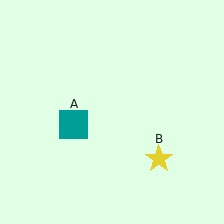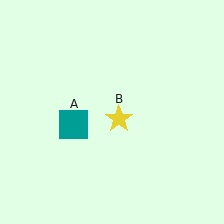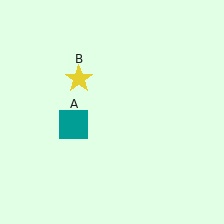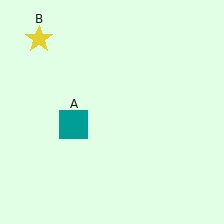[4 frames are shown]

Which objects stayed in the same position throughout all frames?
Teal square (object A) remained stationary.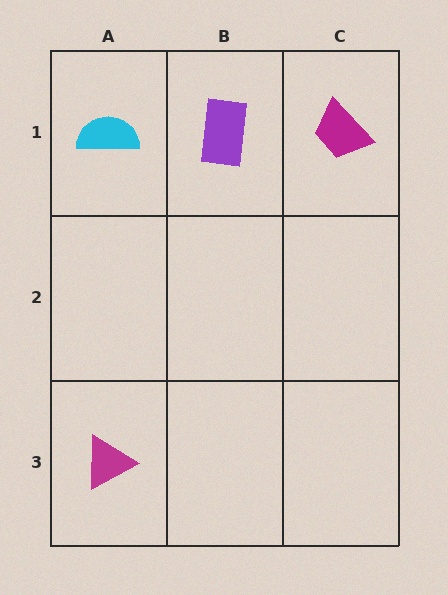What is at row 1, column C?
A magenta trapezoid.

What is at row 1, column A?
A cyan semicircle.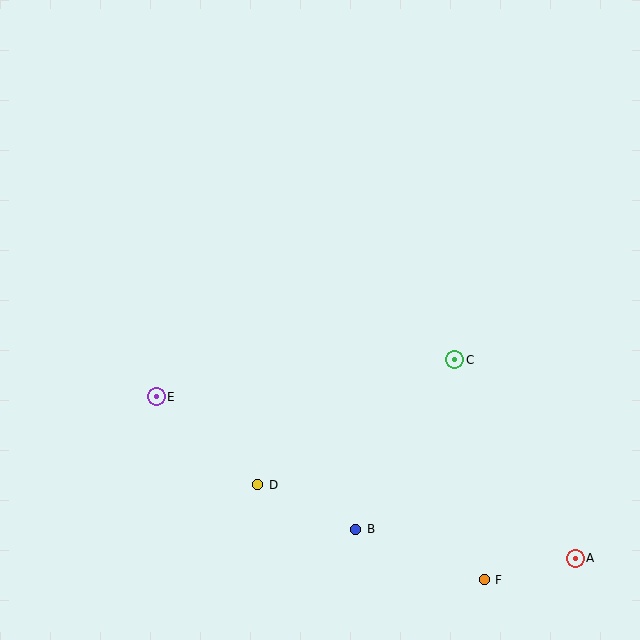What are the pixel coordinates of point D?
Point D is at (258, 485).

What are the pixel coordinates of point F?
Point F is at (484, 580).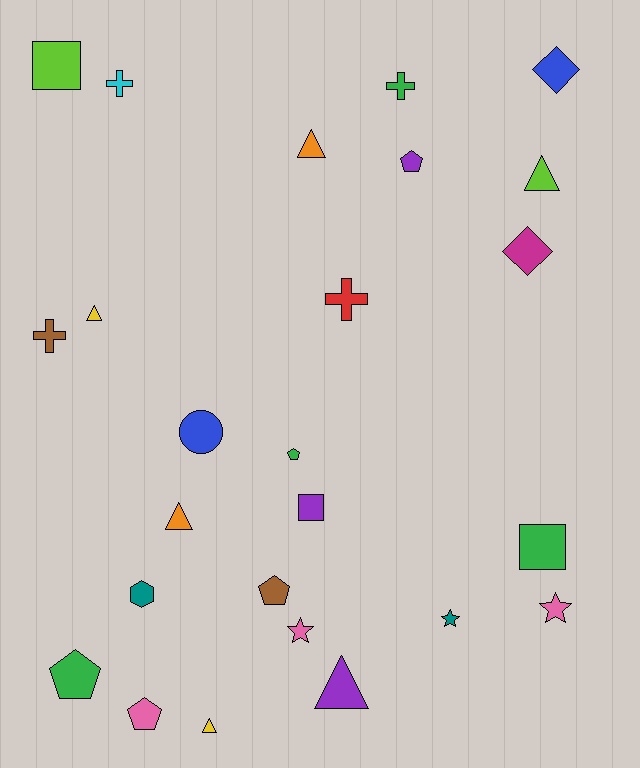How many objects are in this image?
There are 25 objects.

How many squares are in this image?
There are 3 squares.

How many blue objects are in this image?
There are 2 blue objects.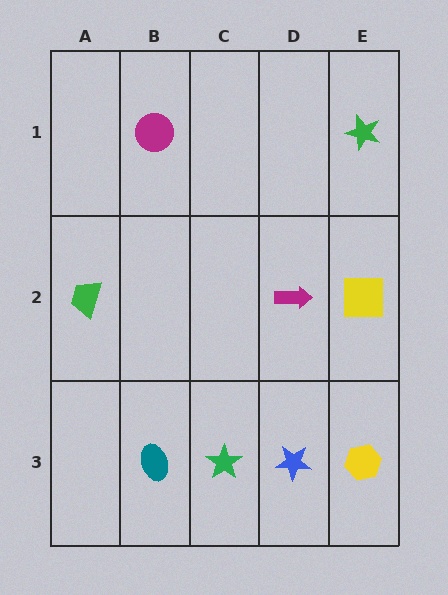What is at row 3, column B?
A teal ellipse.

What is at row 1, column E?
A green star.